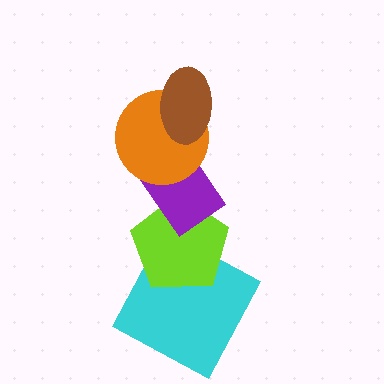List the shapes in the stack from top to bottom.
From top to bottom: the brown ellipse, the orange circle, the purple rectangle, the lime pentagon, the cyan square.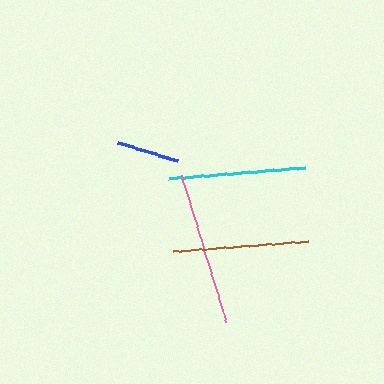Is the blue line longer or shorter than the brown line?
The brown line is longer than the blue line.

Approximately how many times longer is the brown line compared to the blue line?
The brown line is approximately 2.1 times the length of the blue line.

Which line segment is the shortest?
The blue line is the shortest at approximately 63 pixels.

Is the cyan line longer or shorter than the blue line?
The cyan line is longer than the blue line.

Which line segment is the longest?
The pink line is the longest at approximately 154 pixels.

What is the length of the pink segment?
The pink segment is approximately 154 pixels long.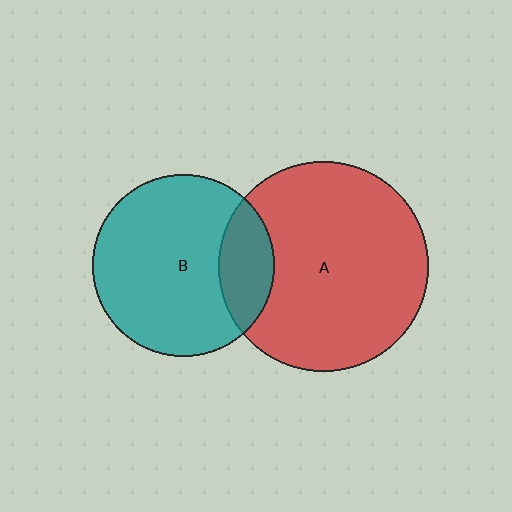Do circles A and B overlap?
Yes.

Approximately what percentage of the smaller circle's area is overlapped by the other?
Approximately 20%.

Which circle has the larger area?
Circle A (red).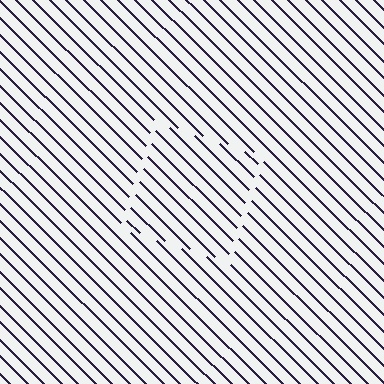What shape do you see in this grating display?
An illusory square. The interior of the shape contains the same grating, shifted by half a period — the contour is defined by the phase discontinuity where line-ends from the inner and outer gratings abut.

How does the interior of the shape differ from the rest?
The interior of the shape contains the same grating, shifted by half a period — the contour is defined by the phase discontinuity where line-ends from the inner and outer gratings abut.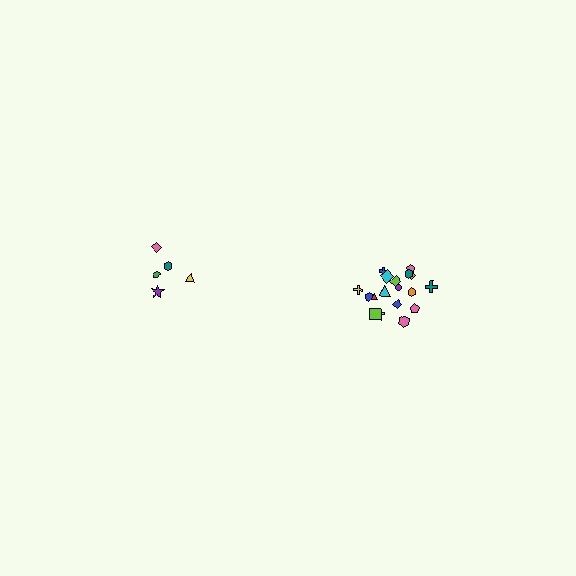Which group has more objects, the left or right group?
The right group.